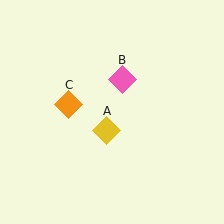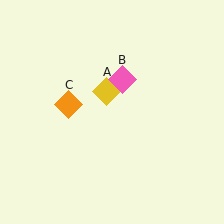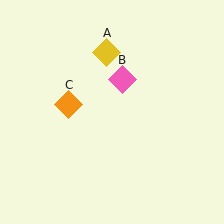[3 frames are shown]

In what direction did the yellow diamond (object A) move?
The yellow diamond (object A) moved up.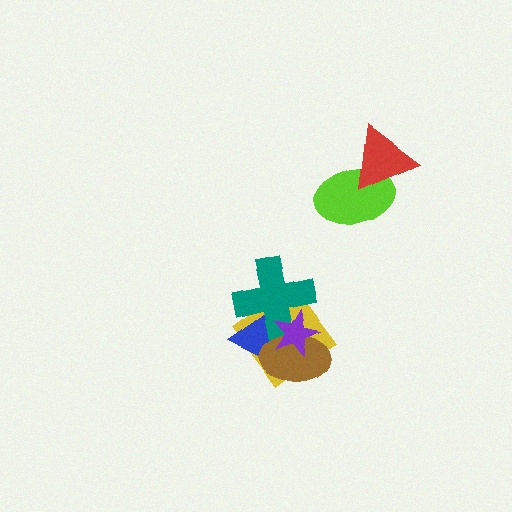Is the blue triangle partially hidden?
Yes, it is partially covered by another shape.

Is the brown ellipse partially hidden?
Yes, it is partially covered by another shape.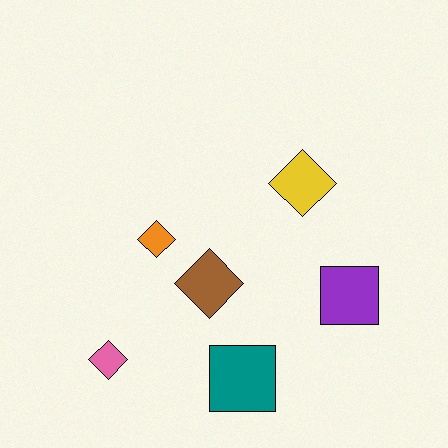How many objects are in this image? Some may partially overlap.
There are 6 objects.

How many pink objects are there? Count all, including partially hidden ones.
There is 1 pink object.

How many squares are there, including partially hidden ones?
There are 2 squares.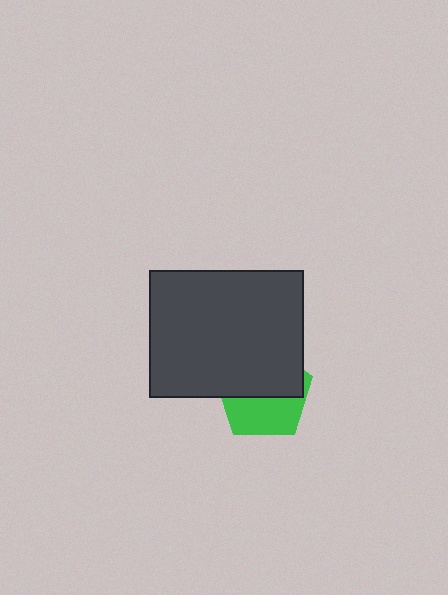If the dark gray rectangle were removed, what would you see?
You would see the complete green pentagon.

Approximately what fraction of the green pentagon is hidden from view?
Roughly 55% of the green pentagon is hidden behind the dark gray rectangle.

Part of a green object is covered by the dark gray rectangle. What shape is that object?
It is a pentagon.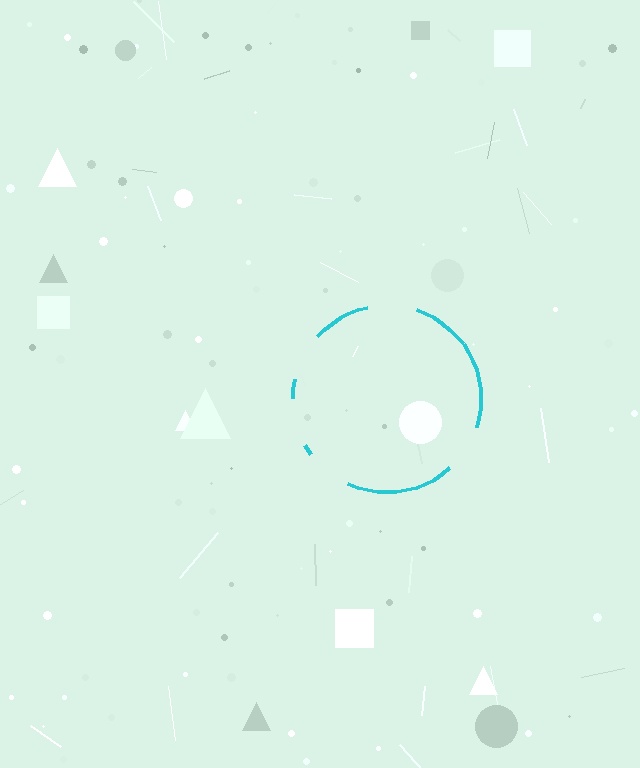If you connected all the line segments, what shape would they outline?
They would outline a circle.